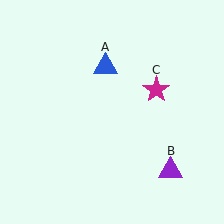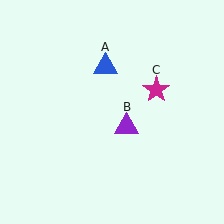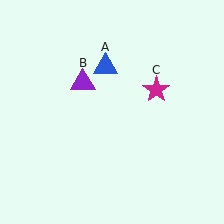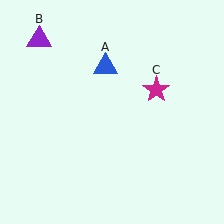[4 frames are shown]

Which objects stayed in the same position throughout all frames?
Blue triangle (object A) and magenta star (object C) remained stationary.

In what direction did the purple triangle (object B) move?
The purple triangle (object B) moved up and to the left.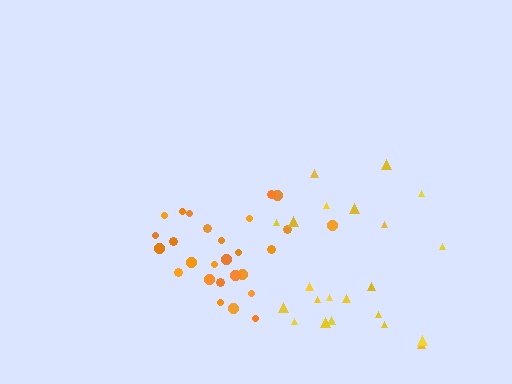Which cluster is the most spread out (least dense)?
Yellow.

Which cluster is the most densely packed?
Orange.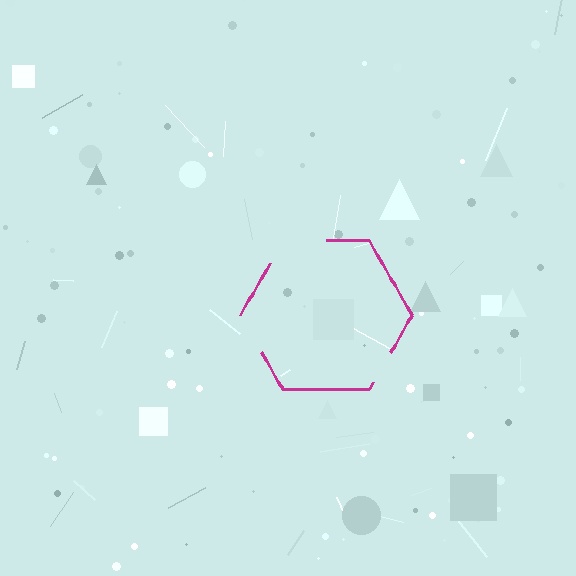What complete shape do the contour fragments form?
The contour fragments form a hexagon.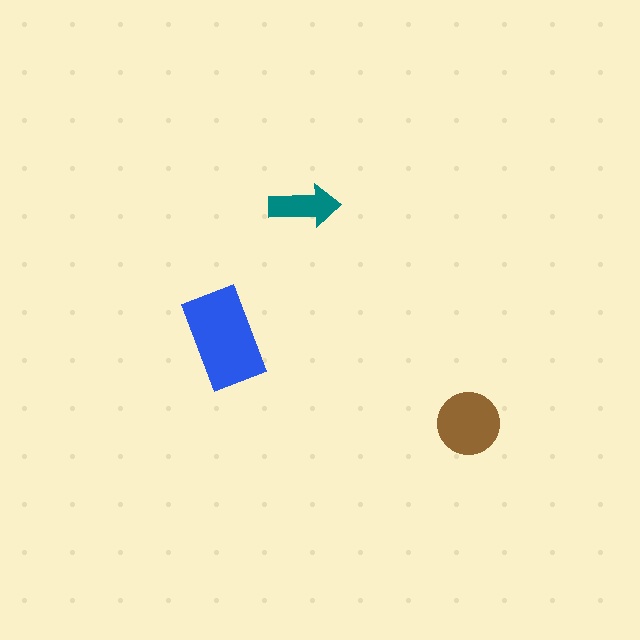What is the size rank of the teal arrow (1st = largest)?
3rd.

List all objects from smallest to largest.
The teal arrow, the brown circle, the blue rectangle.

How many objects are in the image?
There are 3 objects in the image.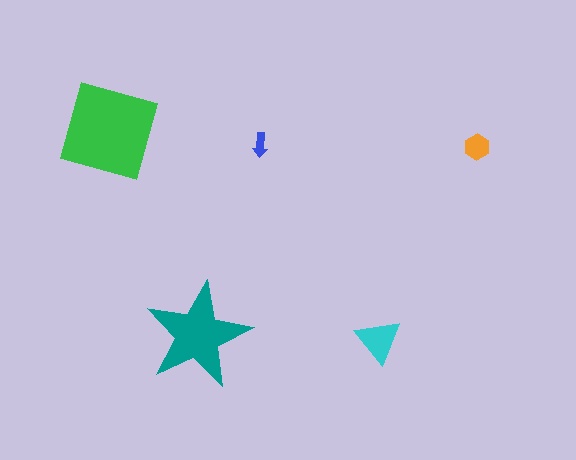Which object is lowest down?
The cyan triangle is bottommost.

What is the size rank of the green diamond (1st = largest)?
1st.